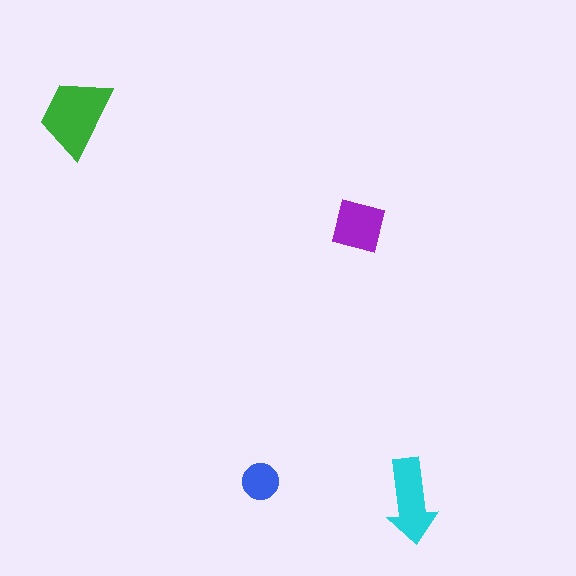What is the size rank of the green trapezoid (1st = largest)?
1st.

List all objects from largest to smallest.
The green trapezoid, the cyan arrow, the purple square, the blue circle.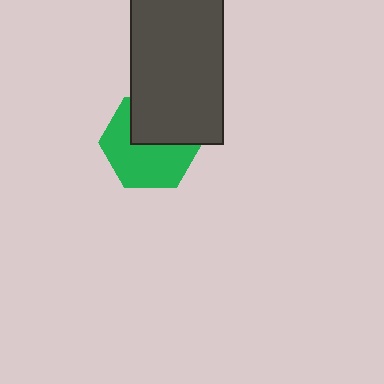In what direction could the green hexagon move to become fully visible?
The green hexagon could move down. That would shift it out from behind the dark gray rectangle entirely.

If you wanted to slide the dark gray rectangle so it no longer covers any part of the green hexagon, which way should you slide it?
Slide it up — that is the most direct way to separate the two shapes.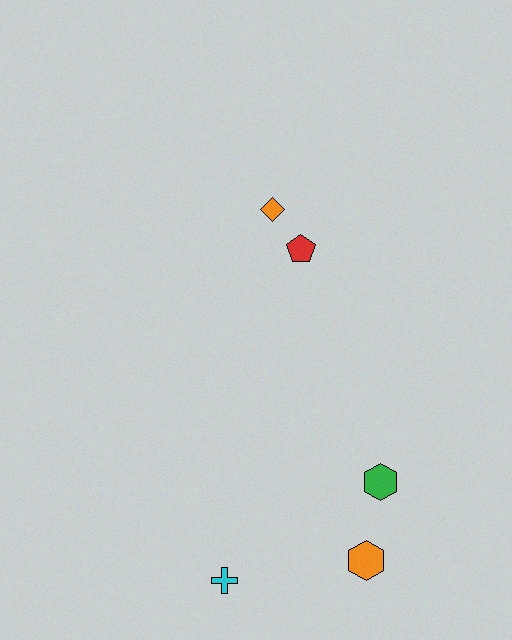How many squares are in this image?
There are no squares.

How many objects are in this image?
There are 5 objects.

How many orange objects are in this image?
There are 2 orange objects.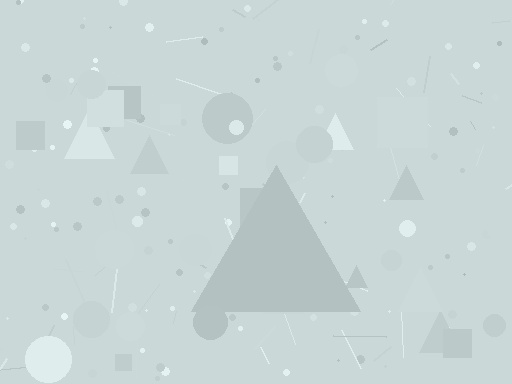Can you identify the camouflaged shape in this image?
The camouflaged shape is a triangle.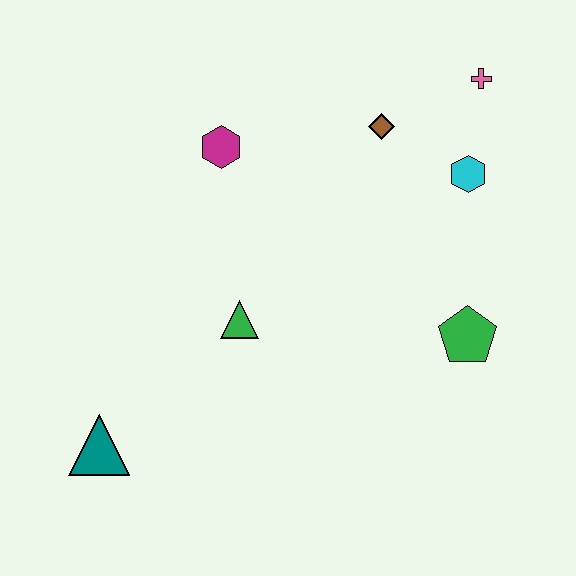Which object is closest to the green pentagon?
The cyan hexagon is closest to the green pentagon.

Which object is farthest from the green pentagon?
The teal triangle is farthest from the green pentagon.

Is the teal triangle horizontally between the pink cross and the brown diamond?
No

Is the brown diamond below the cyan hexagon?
No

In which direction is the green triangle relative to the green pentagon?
The green triangle is to the left of the green pentagon.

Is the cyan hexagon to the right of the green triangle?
Yes